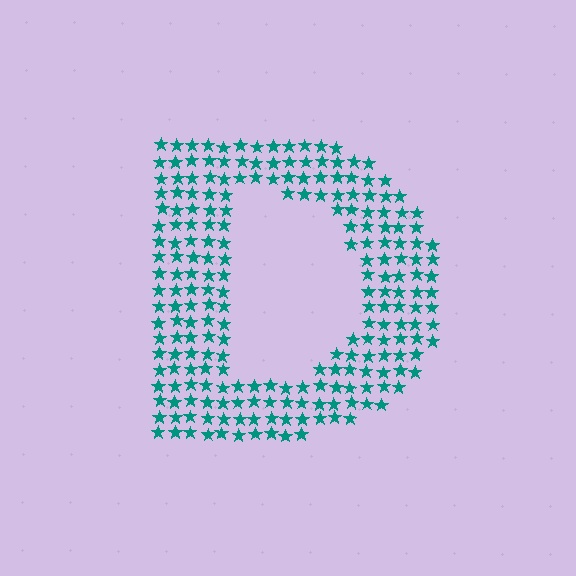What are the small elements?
The small elements are stars.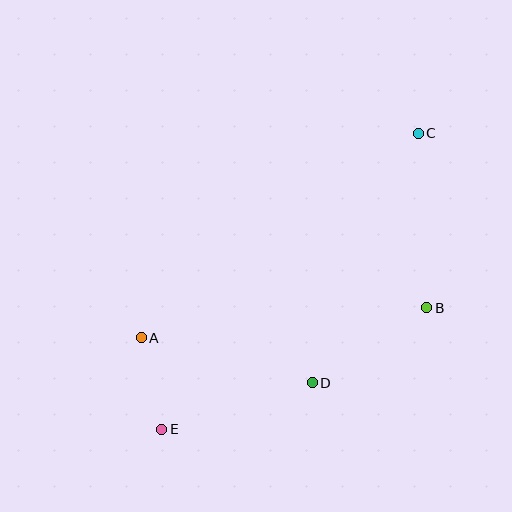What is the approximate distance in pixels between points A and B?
The distance between A and B is approximately 287 pixels.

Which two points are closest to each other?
Points A and E are closest to each other.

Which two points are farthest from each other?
Points C and E are farthest from each other.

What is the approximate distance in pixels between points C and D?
The distance between C and D is approximately 271 pixels.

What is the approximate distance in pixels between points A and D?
The distance between A and D is approximately 177 pixels.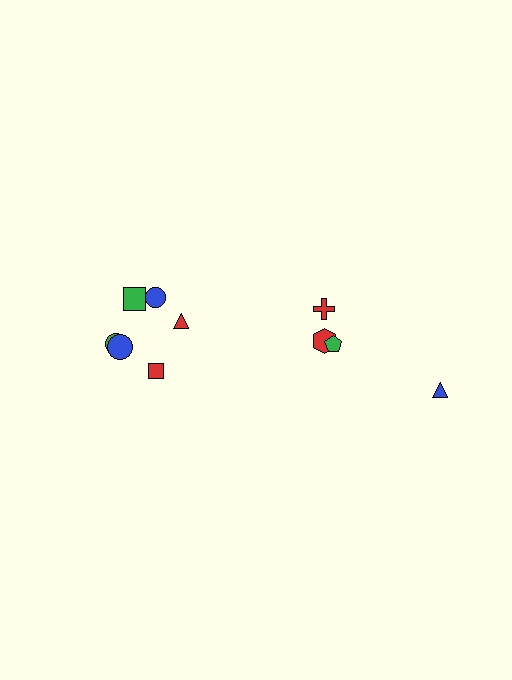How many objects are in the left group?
There are 6 objects.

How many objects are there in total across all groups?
There are 10 objects.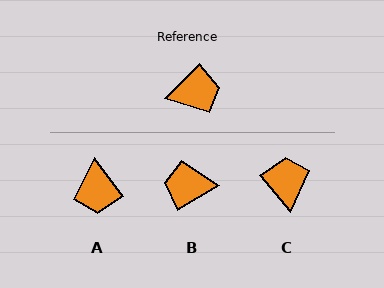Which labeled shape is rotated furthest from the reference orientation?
B, about 165 degrees away.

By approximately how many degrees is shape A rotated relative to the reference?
Approximately 98 degrees clockwise.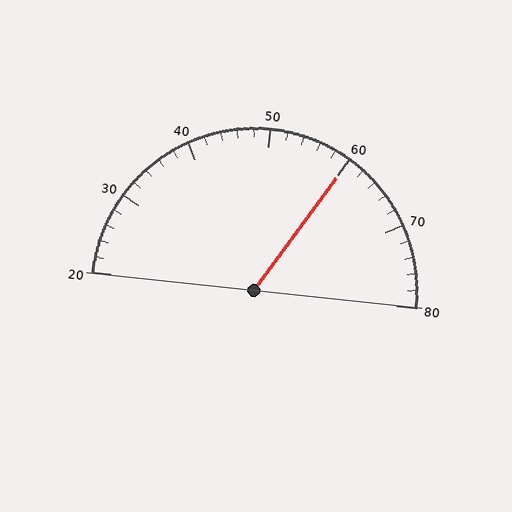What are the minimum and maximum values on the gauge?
The gauge ranges from 20 to 80.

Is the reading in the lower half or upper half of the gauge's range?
The reading is in the upper half of the range (20 to 80).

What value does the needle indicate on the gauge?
The needle indicates approximately 60.